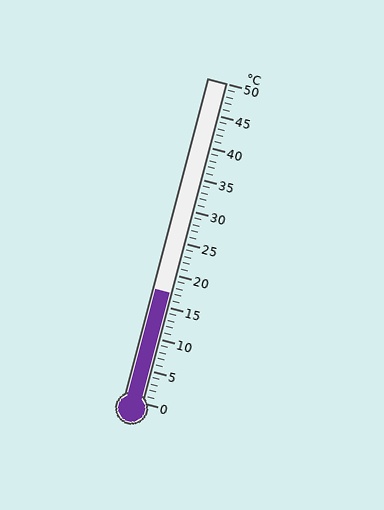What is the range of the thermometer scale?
The thermometer scale ranges from 0°C to 50°C.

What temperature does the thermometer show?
The thermometer shows approximately 17°C.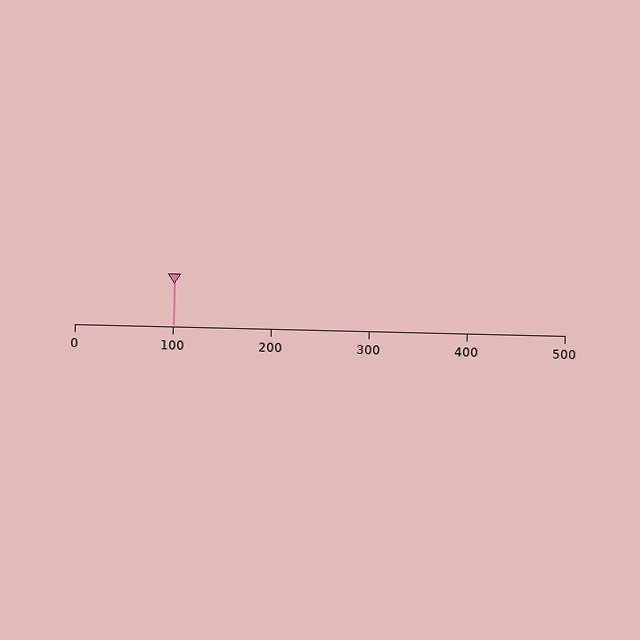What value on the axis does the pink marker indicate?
The marker indicates approximately 100.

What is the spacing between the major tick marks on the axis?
The major ticks are spaced 100 apart.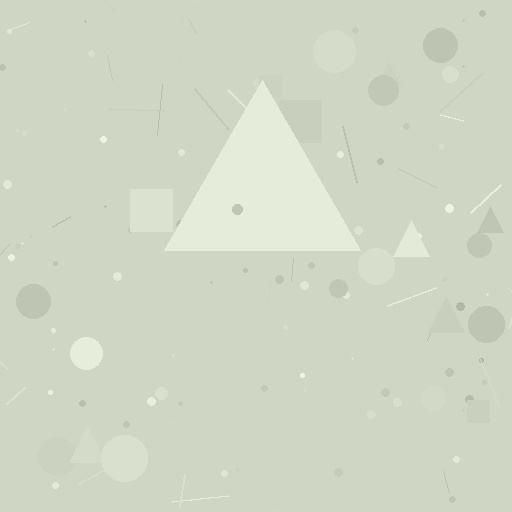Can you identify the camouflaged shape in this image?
The camouflaged shape is a triangle.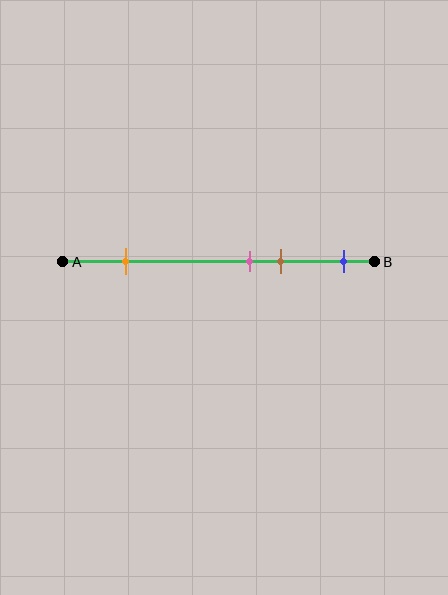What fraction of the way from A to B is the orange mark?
The orange mark is approximately 20% (0.2) of the way from A to B.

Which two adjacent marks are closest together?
The pink and brown marks are the closest adjacent pair.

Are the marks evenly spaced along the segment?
No, the marks are not evenly spaced.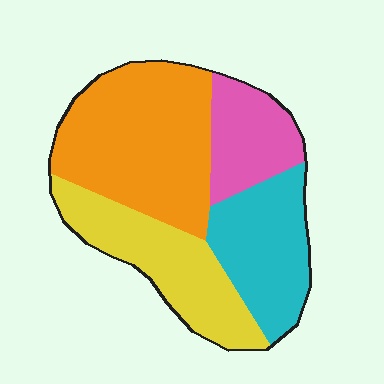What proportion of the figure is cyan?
Cyan covers roughly 20% of the figure.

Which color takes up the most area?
Orange, at roughly 40%.